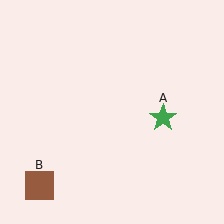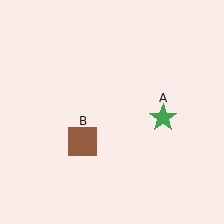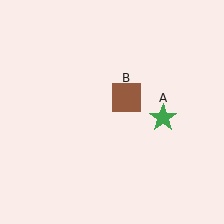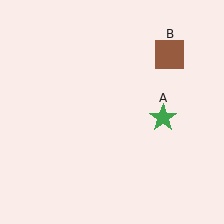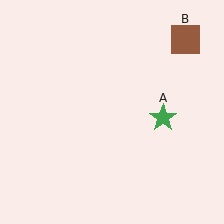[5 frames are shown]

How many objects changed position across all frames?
1 object changed position: brown square (object B).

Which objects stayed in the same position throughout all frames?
Green star (object A) remained stationary.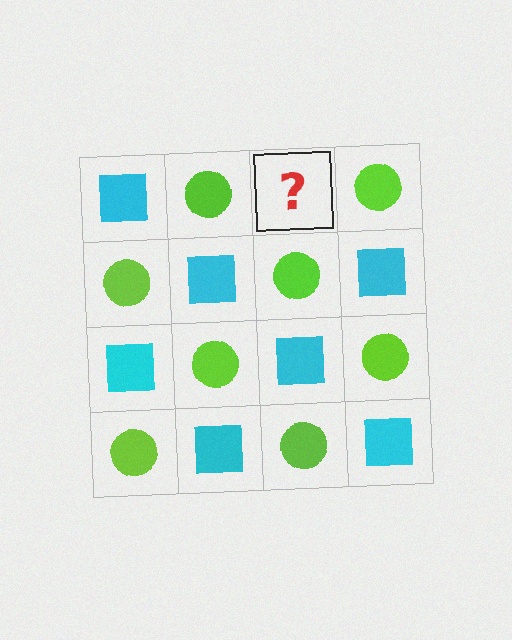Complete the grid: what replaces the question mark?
The question mark should be replaced with a cyan square.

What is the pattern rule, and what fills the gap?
The rule is that it alternates cyan square and lime circle in a checkerboard pattern. The gap should be filled with a cyan square.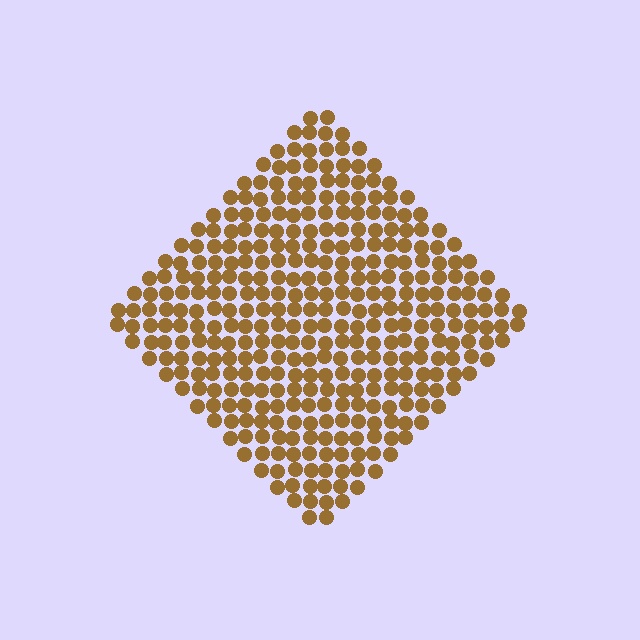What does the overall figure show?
The overall figure shows a diamond.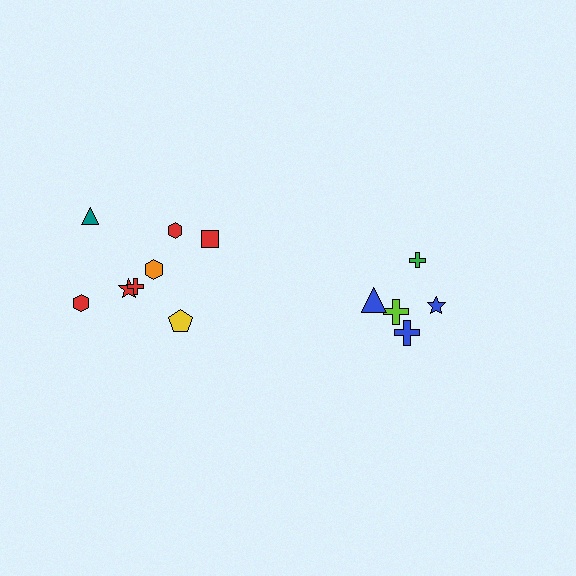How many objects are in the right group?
There are 5 objects.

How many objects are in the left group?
There are 8 objects.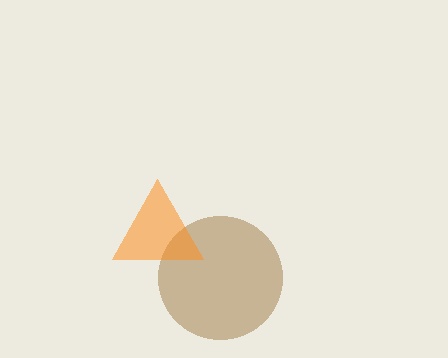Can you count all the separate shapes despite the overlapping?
Yes, there are 2 separate shapes.